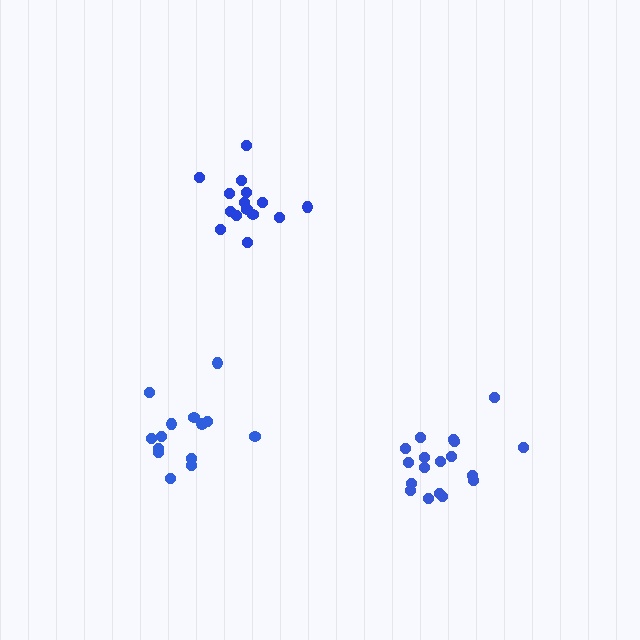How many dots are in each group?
Group 1: 15 dots, Group 2: 18 dots, Group 3: 14 dots (47 total).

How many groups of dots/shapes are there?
There are 3 groups.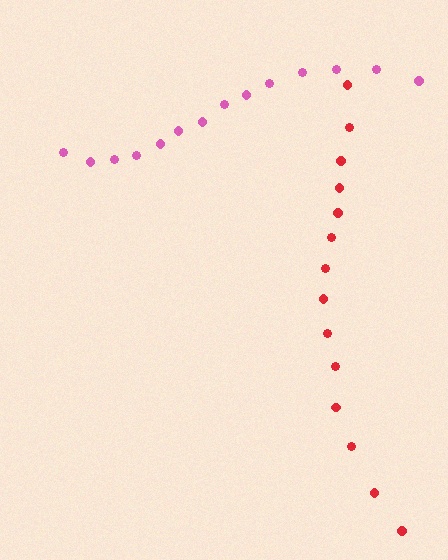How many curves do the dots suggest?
There are 2 distinct paths.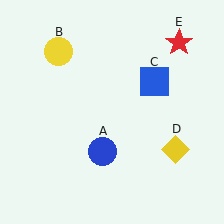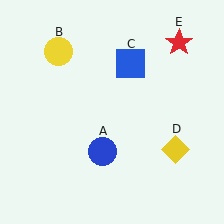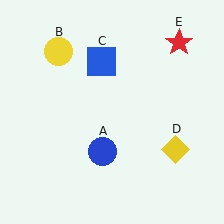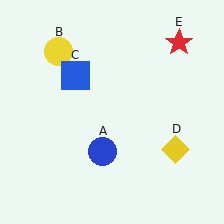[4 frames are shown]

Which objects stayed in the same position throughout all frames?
Blue circle (object A) and yellow circle (object B) and yellow diamond (object D) and red star (object E) remained stationary.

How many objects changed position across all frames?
1 object changed position: blue square (object C).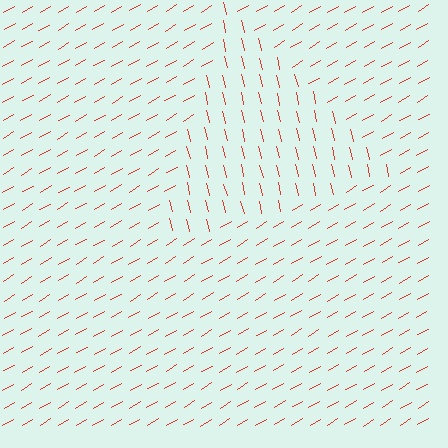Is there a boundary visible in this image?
Yes, there is a texture boundary formed by a change in line orientation.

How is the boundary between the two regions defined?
The boundary is defined purely by a change in line orientation (approximately 73 degrees difference). All lines are the same color and thickness.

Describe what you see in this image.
The image is filled with small red line segments. A triangle region in the image has lines oriented differently from the surrounding lines, creating a visible texture boundary.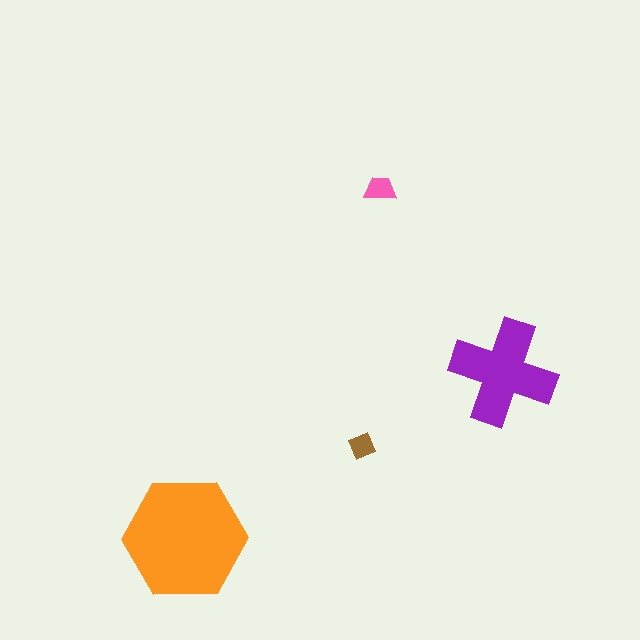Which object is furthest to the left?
The orange hexagon is leftmost.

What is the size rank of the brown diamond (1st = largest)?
4th.